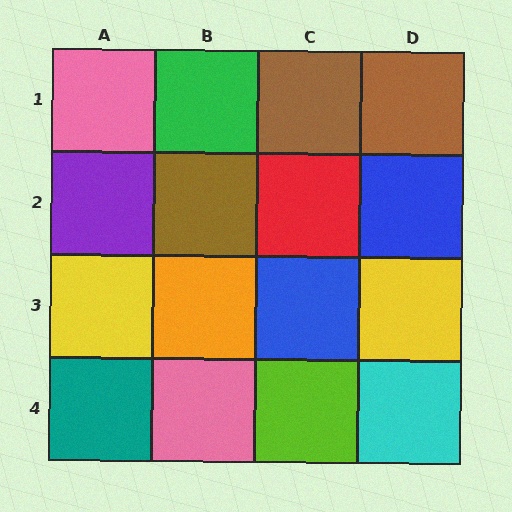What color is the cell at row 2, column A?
Purple.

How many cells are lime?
1 cell is lime.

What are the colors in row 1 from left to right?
Pink, green, brown, brown.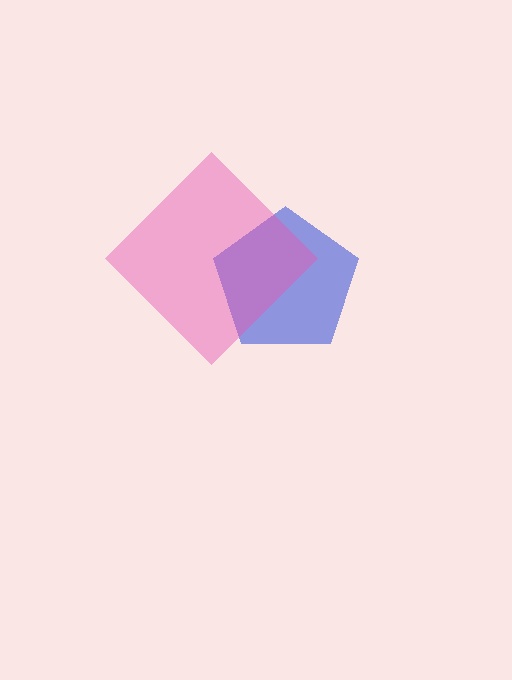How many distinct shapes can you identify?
There are 2 distinct shapes: a blue pentagon, a pink diamond.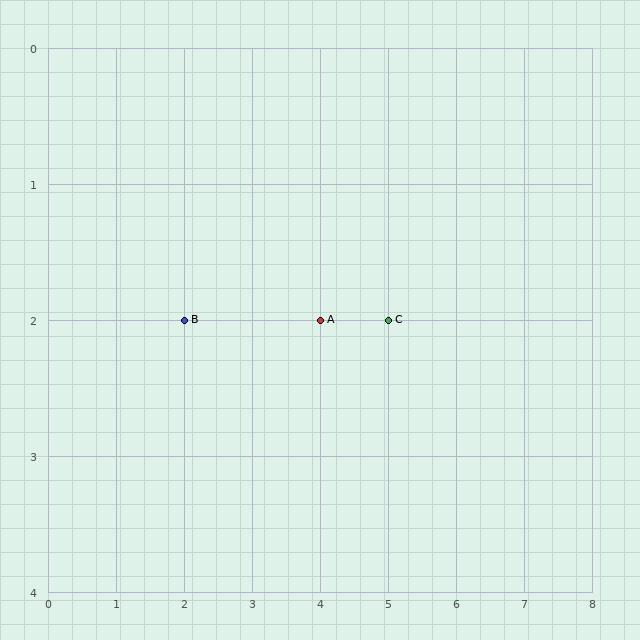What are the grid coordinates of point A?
Point A is at grid coordinates (4, 2).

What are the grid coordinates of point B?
Point B is at grid coordinates (2, 2).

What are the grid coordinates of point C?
Point C is at grid coordinates (5, 2).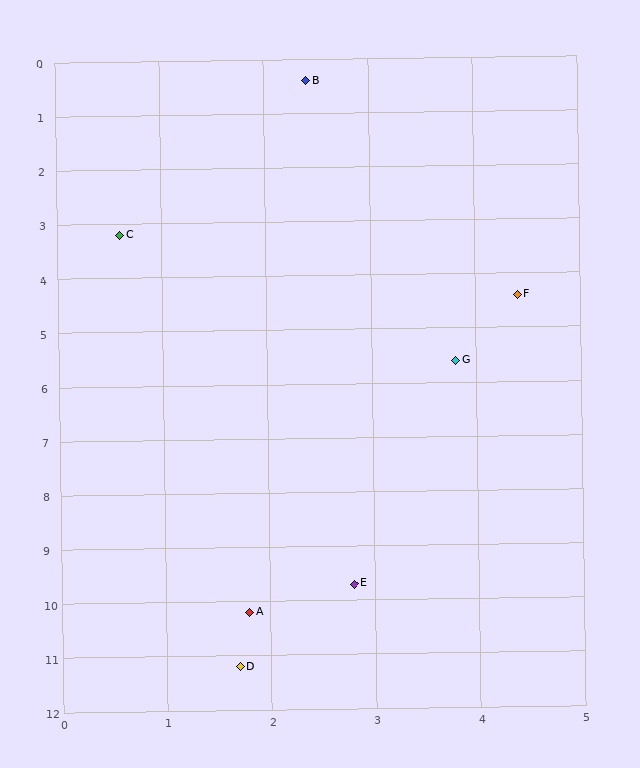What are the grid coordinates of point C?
Point C is at approximately (0.6, 3.2).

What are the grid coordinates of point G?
Point G is at approximately (3.8, 5.6).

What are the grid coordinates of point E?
Point E is at approximately (2.8, 9.7).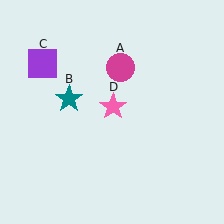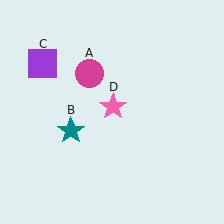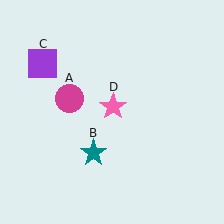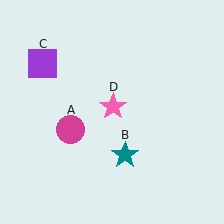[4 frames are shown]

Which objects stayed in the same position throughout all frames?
Purple square (object C) and pink star (object D) remained stationary.